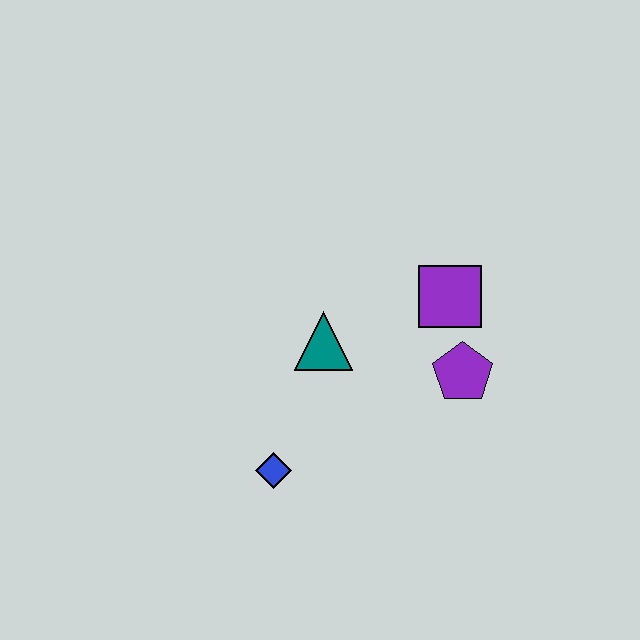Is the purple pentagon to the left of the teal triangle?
No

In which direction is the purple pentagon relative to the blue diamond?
The purple pentagon is to the right of the blue diamond.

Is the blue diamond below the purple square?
Yes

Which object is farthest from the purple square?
The blue diamond is farthest from the purple square.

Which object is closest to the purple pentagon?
The purple square is closest to the purple pentagon.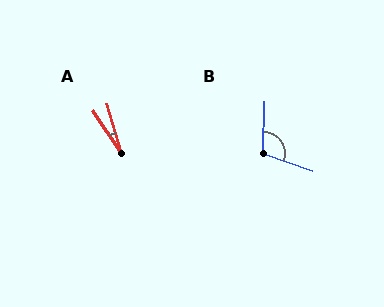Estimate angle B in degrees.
Approximately 107 degrees.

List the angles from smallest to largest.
A (17°), B (107°).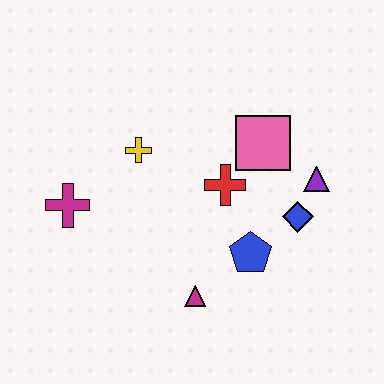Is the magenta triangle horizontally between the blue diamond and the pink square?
No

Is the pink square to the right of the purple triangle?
No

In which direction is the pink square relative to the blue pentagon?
The pink square is above the blue pentagon.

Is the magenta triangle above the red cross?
No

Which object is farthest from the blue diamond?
The magenta cross is farthest from the blue diamond.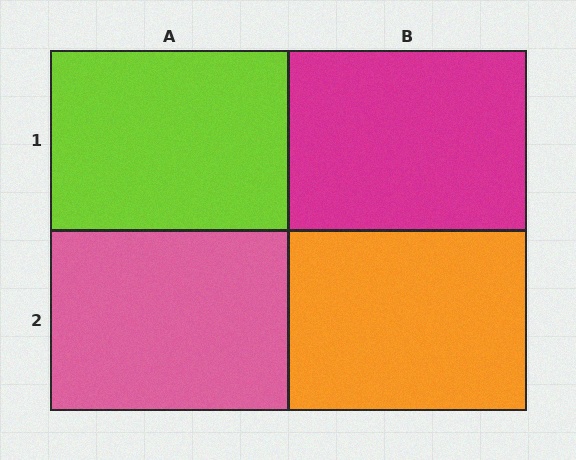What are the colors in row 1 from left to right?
Lime, magenta.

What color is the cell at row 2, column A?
Pink.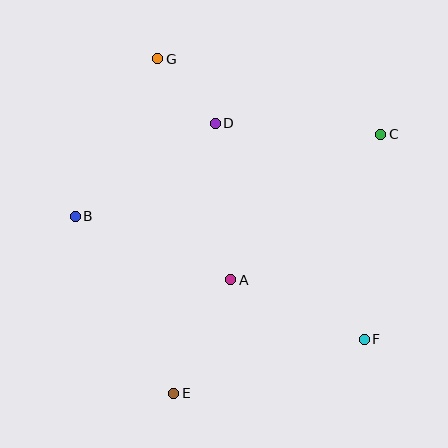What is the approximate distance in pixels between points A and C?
The distance between A and C is approximately 209 pixels.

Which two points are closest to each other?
Points D and G are closest to each other.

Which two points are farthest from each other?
Points F and G are farthest from each other.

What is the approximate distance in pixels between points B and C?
The distance between B and C is approximately 317 pixels.